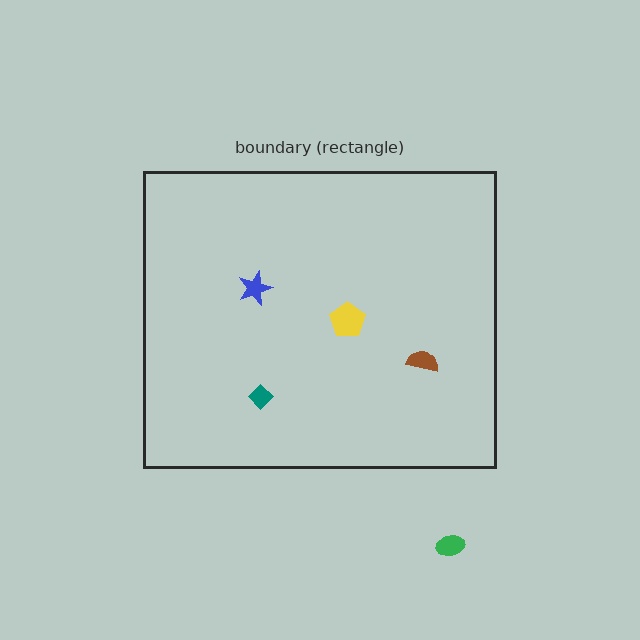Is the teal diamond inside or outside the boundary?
Inside.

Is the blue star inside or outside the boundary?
Inside.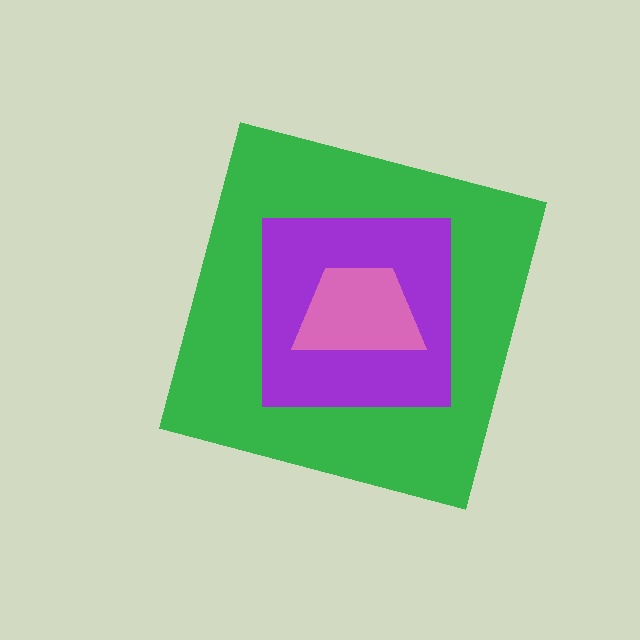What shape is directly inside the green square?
The purple square.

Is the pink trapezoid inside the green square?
Yes.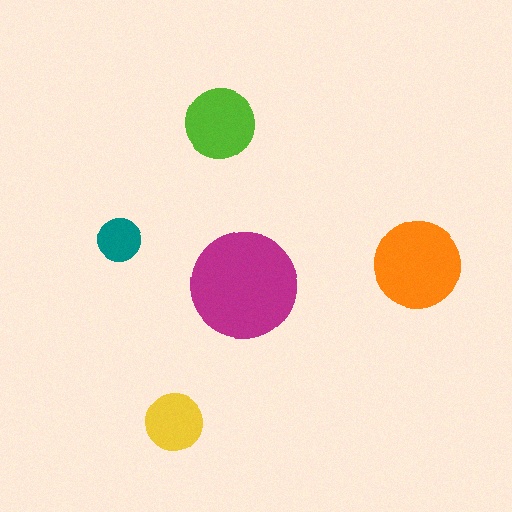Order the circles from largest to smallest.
the magenta one, the orange one, the lime one, the yellow one, the teal one.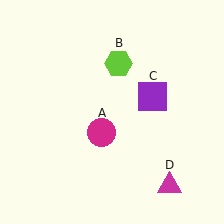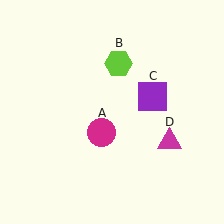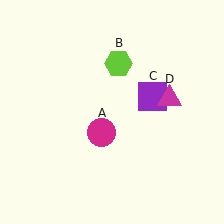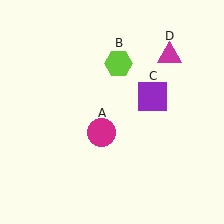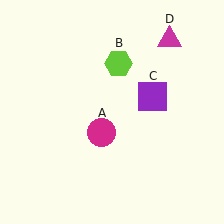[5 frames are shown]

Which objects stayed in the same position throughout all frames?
Magenta circle (object A) and lime hexagon (object B) and purple square (object C) remained stationary.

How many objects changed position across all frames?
1 object changed position: magenta triangle (object D).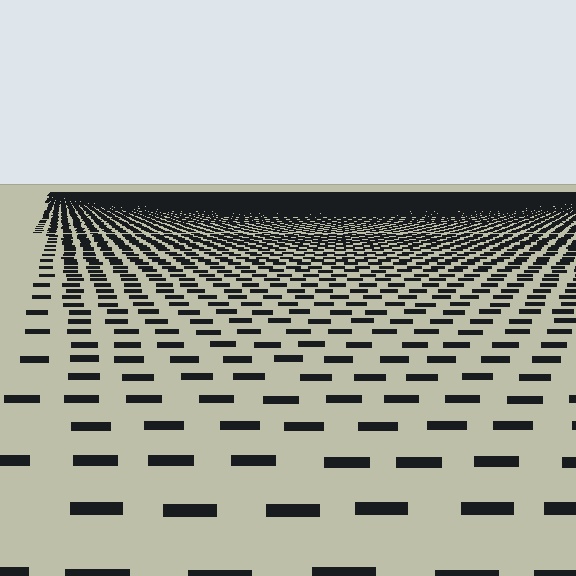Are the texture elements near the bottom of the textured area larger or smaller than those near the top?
Larger. Near the bottom, elements are closer to the viewer and appear at a bigger on-screen size.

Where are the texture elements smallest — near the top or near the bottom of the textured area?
Near the top.